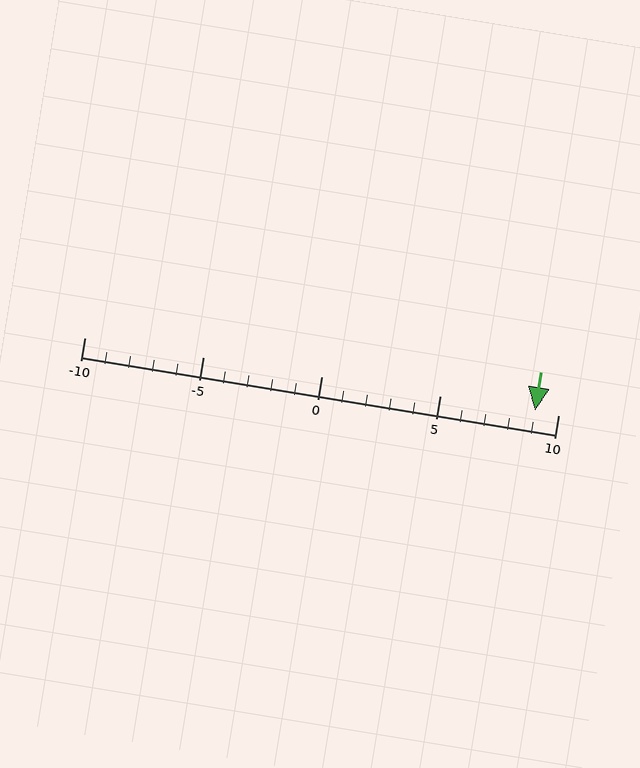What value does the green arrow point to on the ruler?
The green arrow points to approximately 9.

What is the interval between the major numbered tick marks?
The major tick marks are spaced 5 units apart.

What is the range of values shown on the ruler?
The ruler shows values from -10 to 10.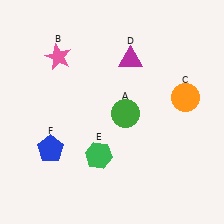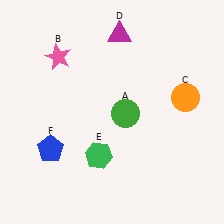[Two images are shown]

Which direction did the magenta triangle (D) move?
The magenta triangle (D) moved up.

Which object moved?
The magenta triangle (D) moved up.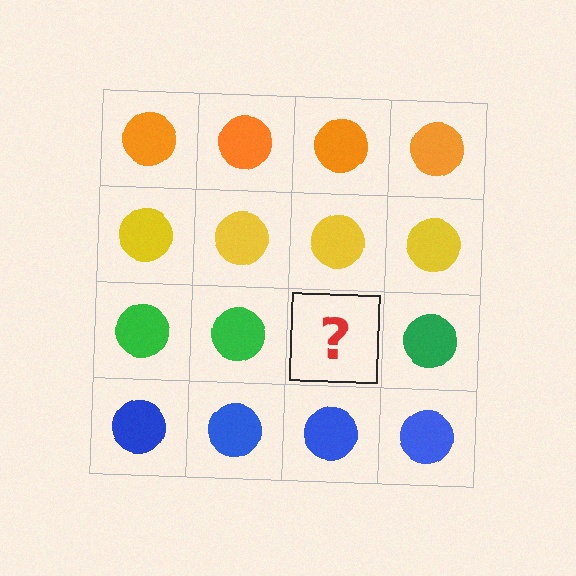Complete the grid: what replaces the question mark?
The question mark should be replaced with a green circle.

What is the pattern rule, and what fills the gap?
The rule is that each row has a consistent color. The gap should be filled with a green circle.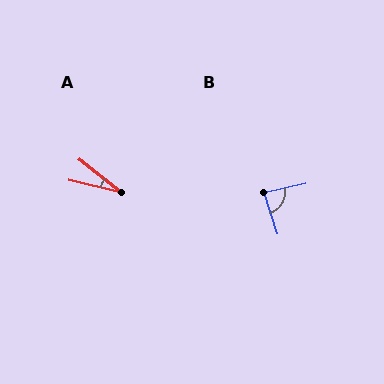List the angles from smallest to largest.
A (25°), B (84°).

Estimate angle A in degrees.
Approximately 25 degrees.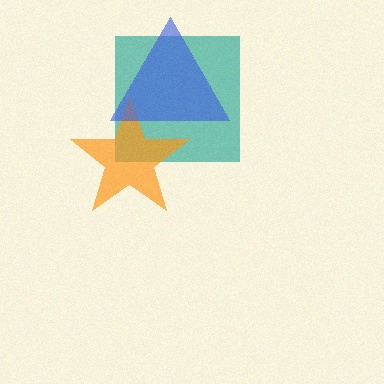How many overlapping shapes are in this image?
There are 3 overlapping shapes in the image.